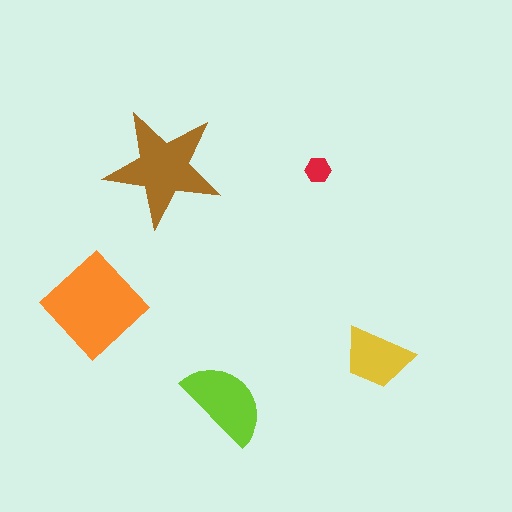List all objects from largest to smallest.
The orange diamond, the brown star, the lime semicircle, the yellow trapezoid, the red hexagon.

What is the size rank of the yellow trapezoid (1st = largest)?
4th.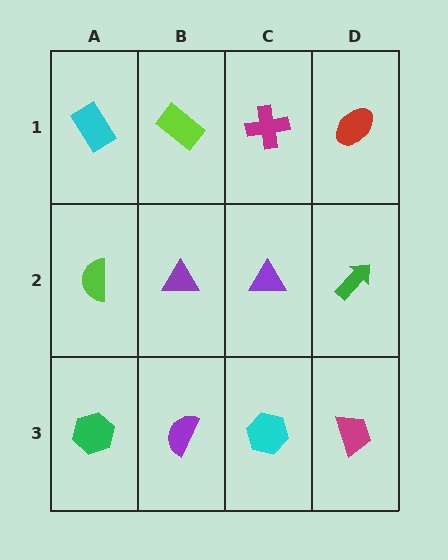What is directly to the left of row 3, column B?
A green hexagon.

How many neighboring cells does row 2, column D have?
3.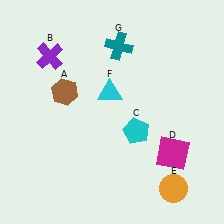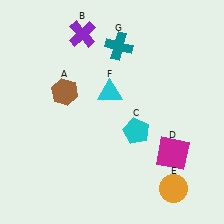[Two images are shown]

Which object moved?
The purple cross (B) moved right.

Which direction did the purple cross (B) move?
The purple cross (B) moved right.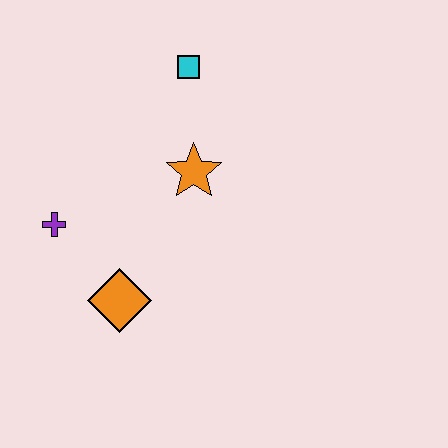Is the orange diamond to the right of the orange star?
No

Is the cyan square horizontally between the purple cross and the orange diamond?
No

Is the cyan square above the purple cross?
Yes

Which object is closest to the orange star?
The cyan square is closest to the orange star.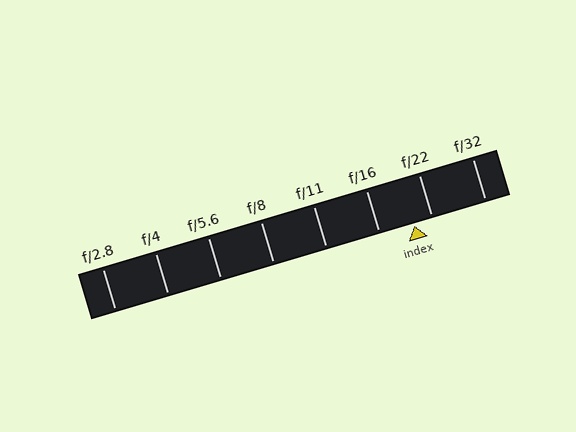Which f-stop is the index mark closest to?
The index mark is closest to f/22.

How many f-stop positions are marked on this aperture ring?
There are 8 f-stop positions marked.